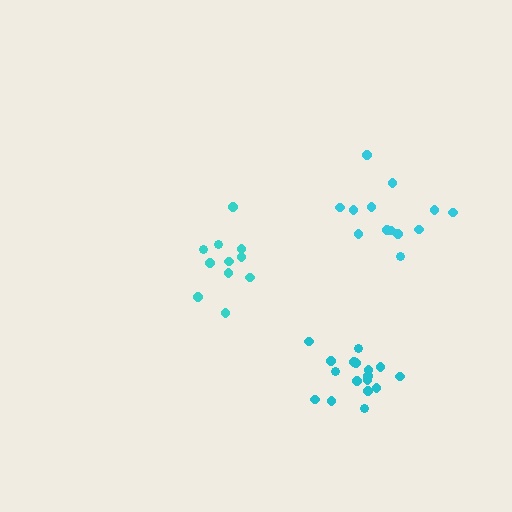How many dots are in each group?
Group 1: 11 dots, Group 2: 13 dots, Group 3: 17 dots (41 total).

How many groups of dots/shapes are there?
There are 3 groups.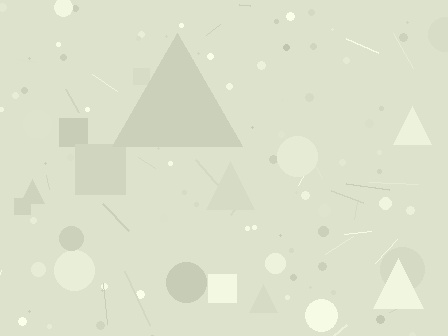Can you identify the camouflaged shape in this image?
The camouflaged shape is a triangle.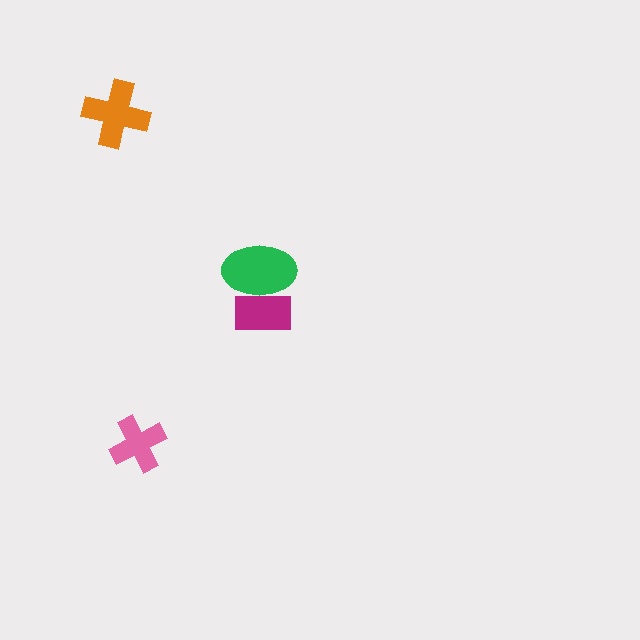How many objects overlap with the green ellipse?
1 object overlaps with the green ellipse.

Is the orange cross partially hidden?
No, no other shape covers it.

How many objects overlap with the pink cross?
0 objects overlap with the pink cross.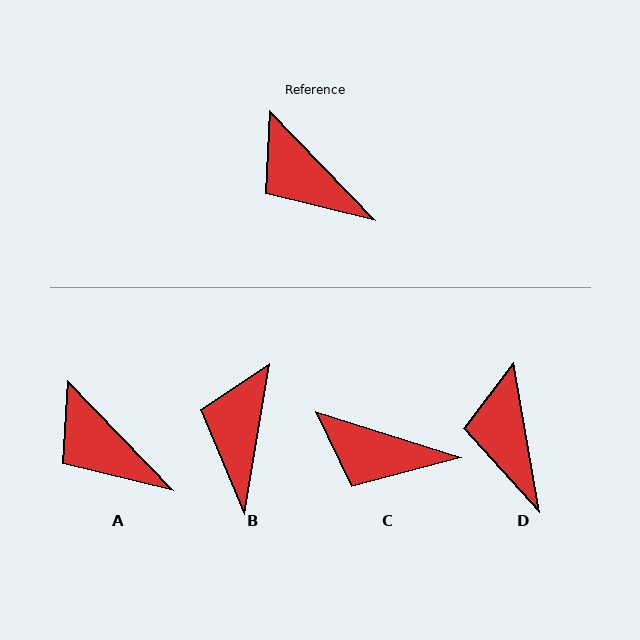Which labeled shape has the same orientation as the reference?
A.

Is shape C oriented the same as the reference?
No, it is off by about 28 degrees.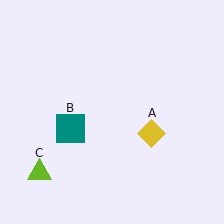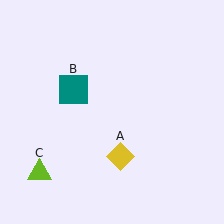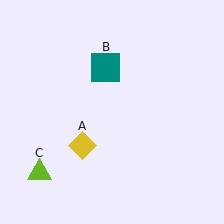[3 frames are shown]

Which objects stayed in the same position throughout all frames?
Lime triangle (object C) remained stationary.